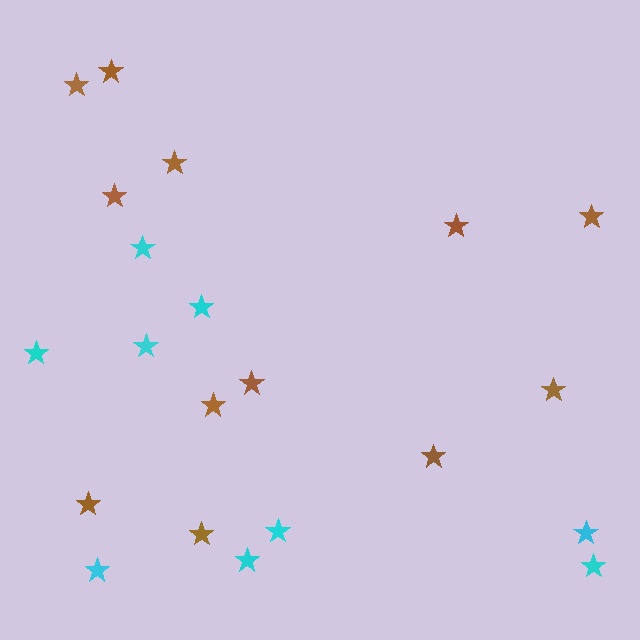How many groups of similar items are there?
There are 2 groups: one group of cyan stars (9) and one group of brown stars (12).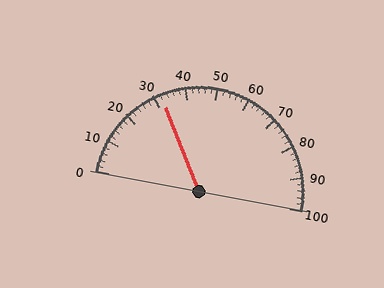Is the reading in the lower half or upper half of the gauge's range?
The reading is in the lower half of the range (0 to 100).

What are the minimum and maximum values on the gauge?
The gauge ranges from 0 to 100.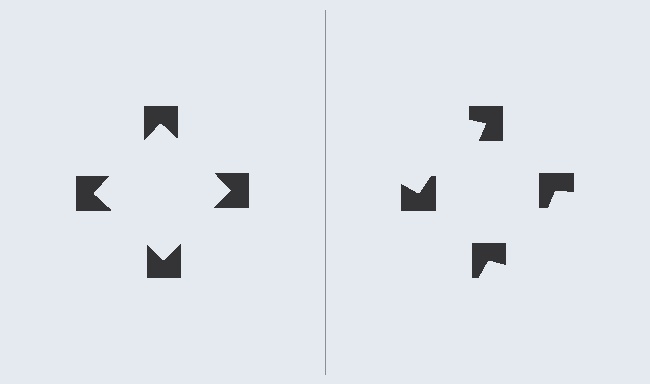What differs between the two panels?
The notched squares are positioned identically on both sides; only the wedge orientations differ. On the left they align to a square; on the right they are misaligned.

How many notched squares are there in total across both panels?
8 — 4 on each side.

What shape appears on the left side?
An illusory square.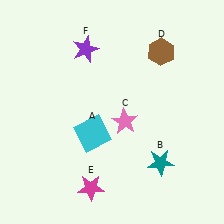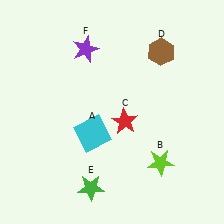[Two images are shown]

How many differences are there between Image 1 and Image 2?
There are 3 differences between the two images.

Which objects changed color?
B changed from teal to lime. C changed from pink to red. E changed from magenta to green.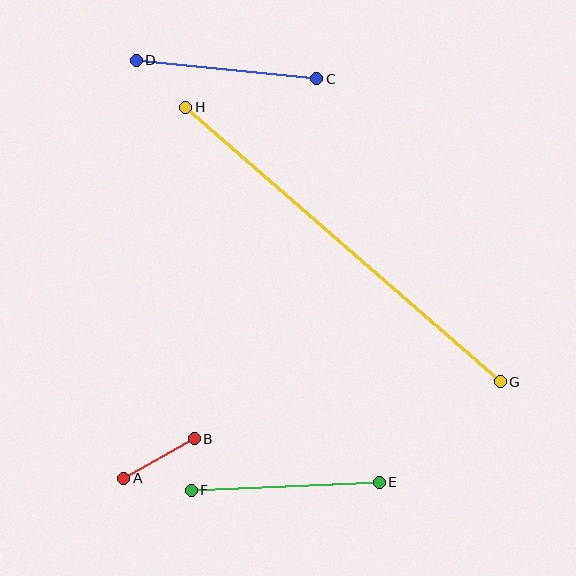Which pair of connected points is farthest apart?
Points G and H are farthest apart.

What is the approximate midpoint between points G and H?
The midpoint is at approximately (343, 244) pixels.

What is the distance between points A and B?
The distance is approximately 81 pixels.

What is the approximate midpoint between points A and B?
The midpoint is at approximately (159, 458) pixels.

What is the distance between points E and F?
The distance is approximately 188 pixels.